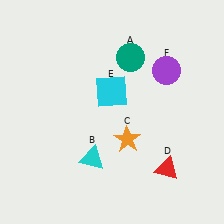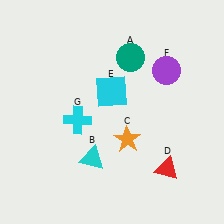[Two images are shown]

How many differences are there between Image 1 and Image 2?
There is 1 difference between the two images.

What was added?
A cyan cross (G) was added in Image 2.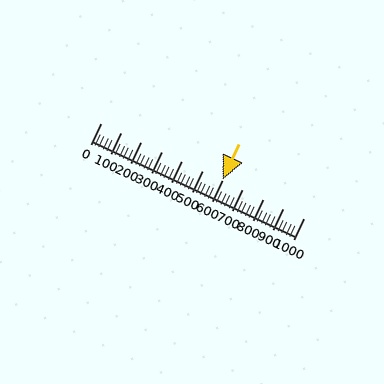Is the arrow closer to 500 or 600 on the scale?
The arrow is closer to 600.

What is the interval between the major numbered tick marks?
The major tick marks are spaced 100 units apart.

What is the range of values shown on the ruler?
The ruler shows values from 0 to 1000.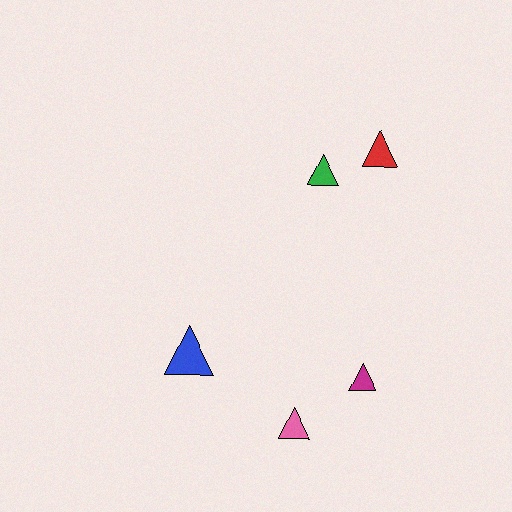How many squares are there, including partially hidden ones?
There are no squares.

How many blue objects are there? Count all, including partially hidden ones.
There is 1 blue object.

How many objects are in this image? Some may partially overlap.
There are 5 objects.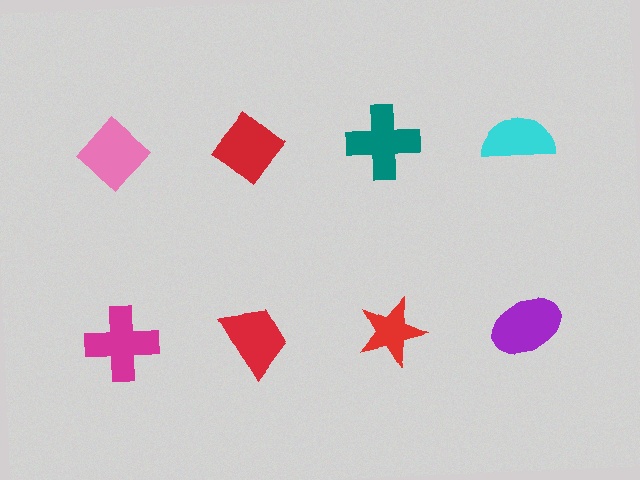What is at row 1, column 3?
A teal cross.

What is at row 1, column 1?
A pink diamond.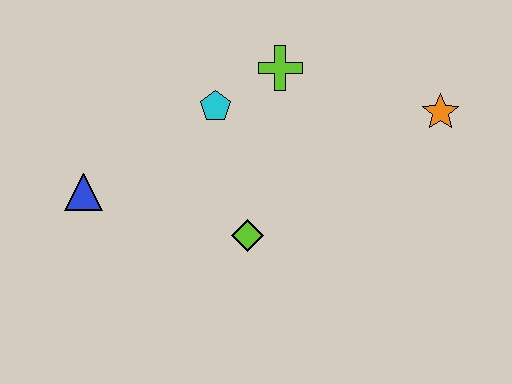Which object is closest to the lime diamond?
The cyan pentagon is closest to the lime diamond.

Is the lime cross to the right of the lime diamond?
Yes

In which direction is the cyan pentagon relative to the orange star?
The cyan pentagon is to the left of the orange star.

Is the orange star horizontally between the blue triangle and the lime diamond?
No